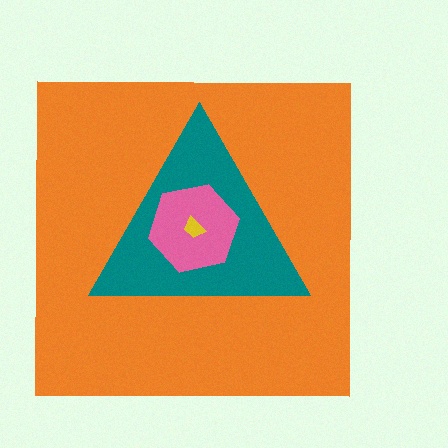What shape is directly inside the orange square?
The teal triangle.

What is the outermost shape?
The orange square.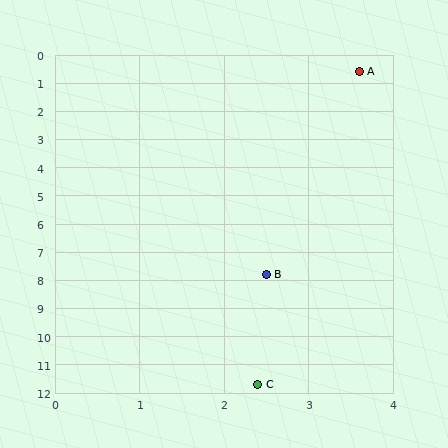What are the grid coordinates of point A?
Point A is at approximately (3.6, 0.6).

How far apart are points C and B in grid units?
Points C and B are about 3.9 grid units apart.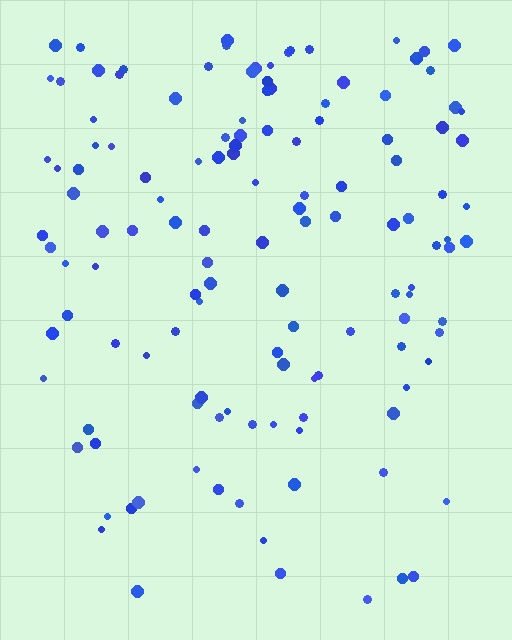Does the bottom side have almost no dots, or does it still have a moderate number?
Still a moderate number, just noticeably fewer than the top.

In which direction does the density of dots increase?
From bottom to top, with the top side densest.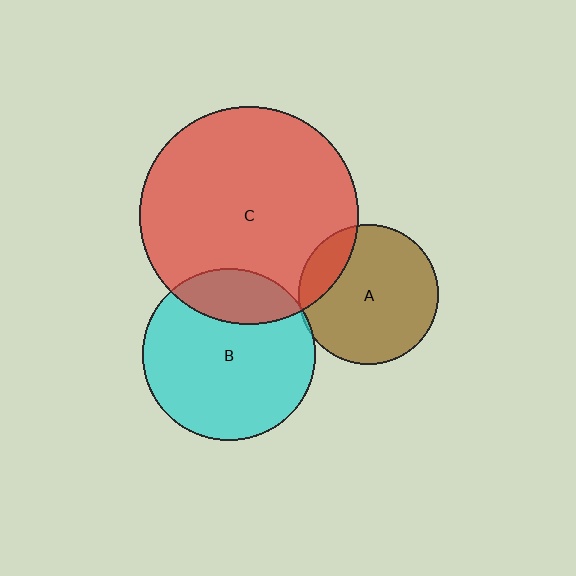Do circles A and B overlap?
Yes.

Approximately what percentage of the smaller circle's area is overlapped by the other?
Approximately 5%.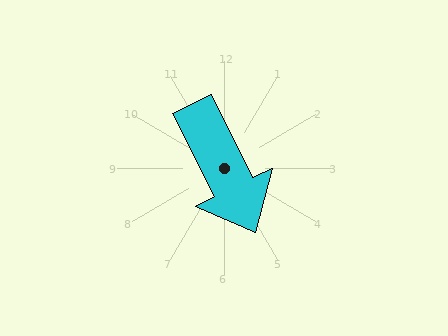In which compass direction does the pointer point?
Southeast.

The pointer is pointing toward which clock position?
Roughly 5 o'clock.